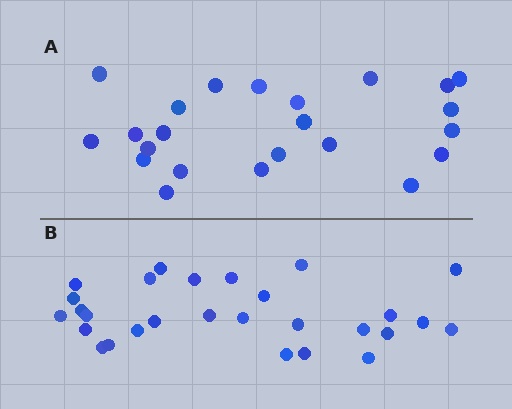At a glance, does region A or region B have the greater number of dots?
Region B (the bottom region) has more dots.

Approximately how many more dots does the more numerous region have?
Region B has about 5 more dots than region A.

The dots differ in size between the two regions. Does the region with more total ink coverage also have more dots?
No. Region A has more total ink coverage because its dots are larger, but region B actually contains more individual dots. Total area can be misleading — the number of items is what matters here.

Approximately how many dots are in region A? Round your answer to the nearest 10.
About 20 dots. (The exact count is 23, which rounds to 20.)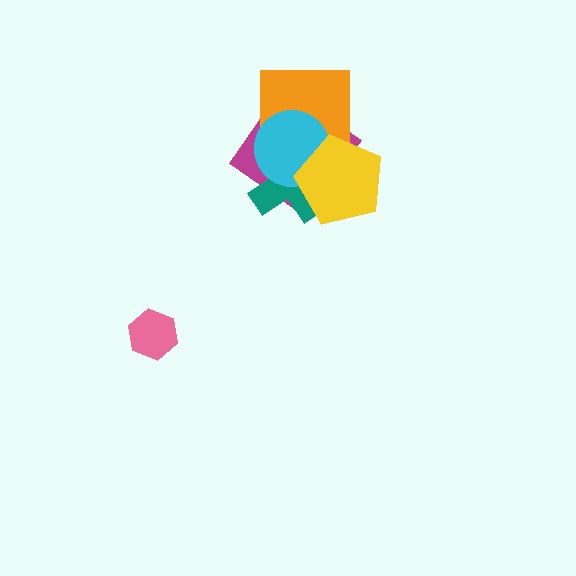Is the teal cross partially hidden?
Yes, it is partially covered by another shape.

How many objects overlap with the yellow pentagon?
4 objects overlap with the yellow pentagon.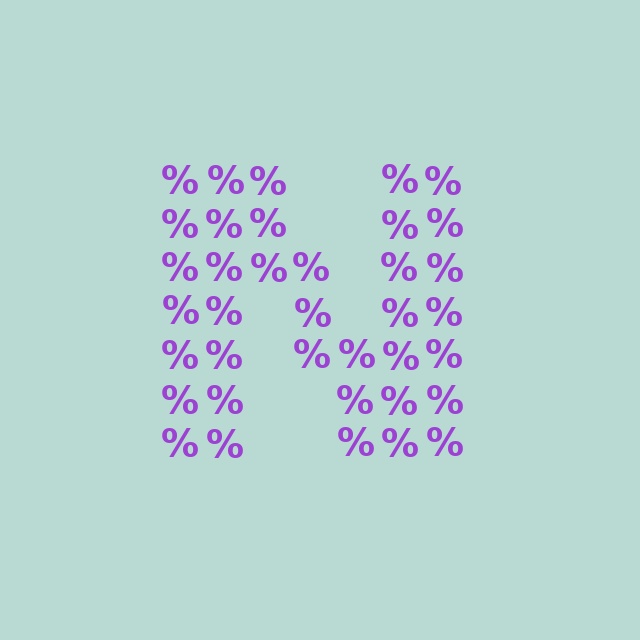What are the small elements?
The small elements are percent signs.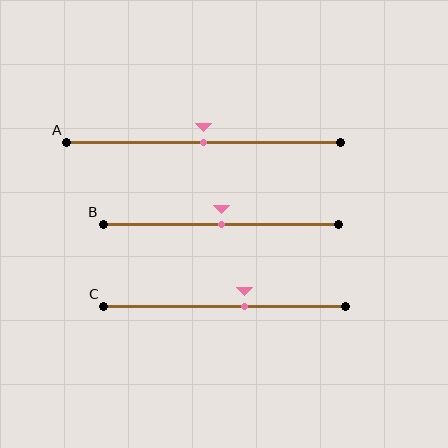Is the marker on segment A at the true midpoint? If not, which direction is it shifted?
Yes, the marker on segment A is at the true midpoint.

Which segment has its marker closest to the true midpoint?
Segment A has its marker closest to the true midpoint.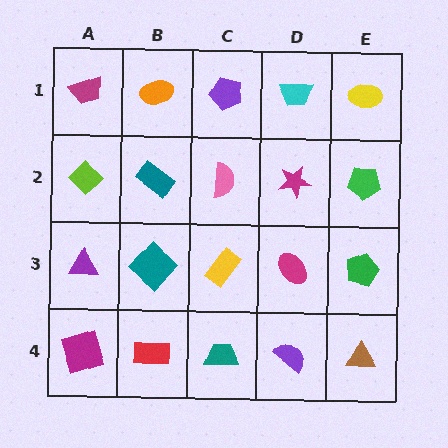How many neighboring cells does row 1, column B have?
3.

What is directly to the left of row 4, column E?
A purple semicircle.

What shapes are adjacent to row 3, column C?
A pink semicircle (row 2, column C), a teal trapezoid (row 4, column C), a teal diamond (row 3, column B), a magenta ellipse (row 3, column D).